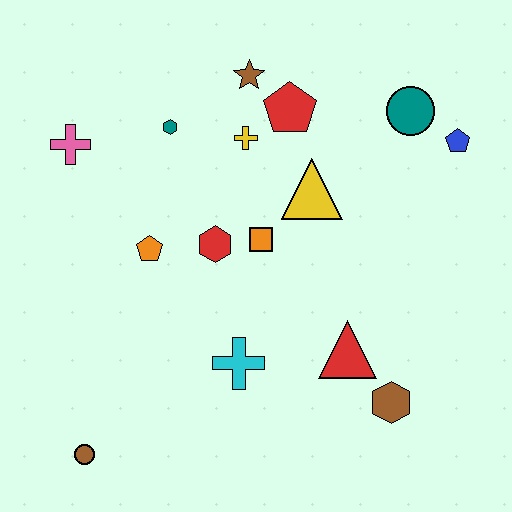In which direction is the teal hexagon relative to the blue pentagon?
The teal hexagon is to the left of the blue pentagon.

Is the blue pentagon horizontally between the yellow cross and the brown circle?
No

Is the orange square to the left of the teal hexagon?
No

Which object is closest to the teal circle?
The blue pentagon is closest to the teal circle.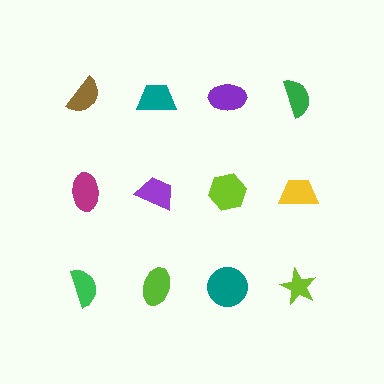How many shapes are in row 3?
4 shapes.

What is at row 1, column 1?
A brown semicircle.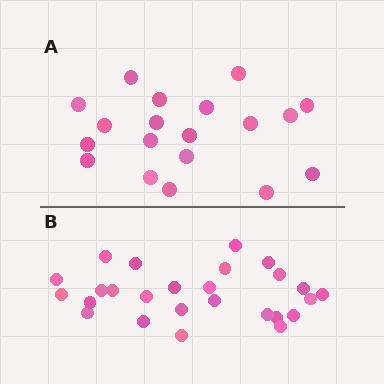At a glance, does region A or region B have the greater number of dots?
Region B (the bottom region) has more dots.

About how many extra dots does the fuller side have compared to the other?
Region B has roughly 8 or so more dots than region A.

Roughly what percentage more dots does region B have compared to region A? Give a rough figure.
About 35% more.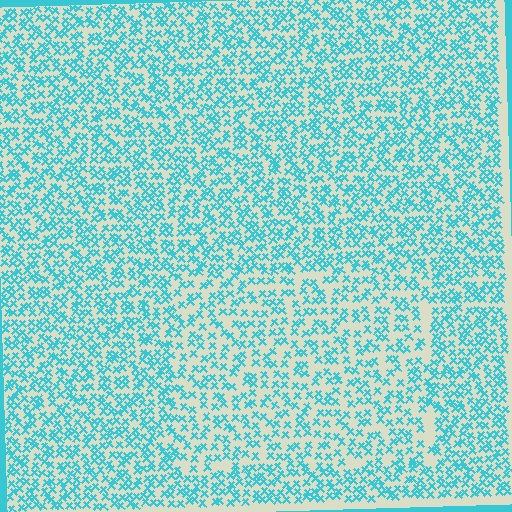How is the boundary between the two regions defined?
The boundary is defined by a change in element density (approximately 1.5x ratio). All elements are the same color, size, and shape.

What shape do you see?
I see a rectangle.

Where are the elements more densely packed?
The elements are more densely packed outside the rectangle boundary.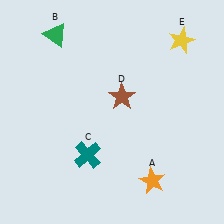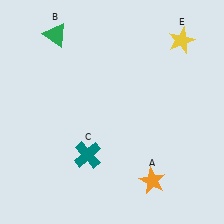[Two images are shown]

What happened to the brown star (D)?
The brown star (D) was removed in Image 2. It was in the top-right area of Image 1.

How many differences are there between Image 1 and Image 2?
There is 1 difference between the two images.